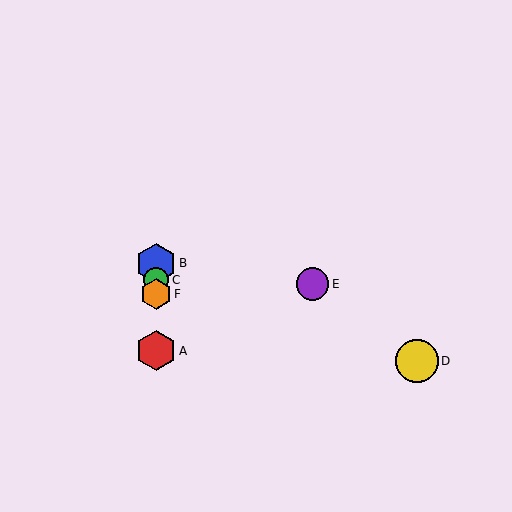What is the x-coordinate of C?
Object C is at x≈156.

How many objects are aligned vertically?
4 objects (A, B, C, F) are aligned vertically.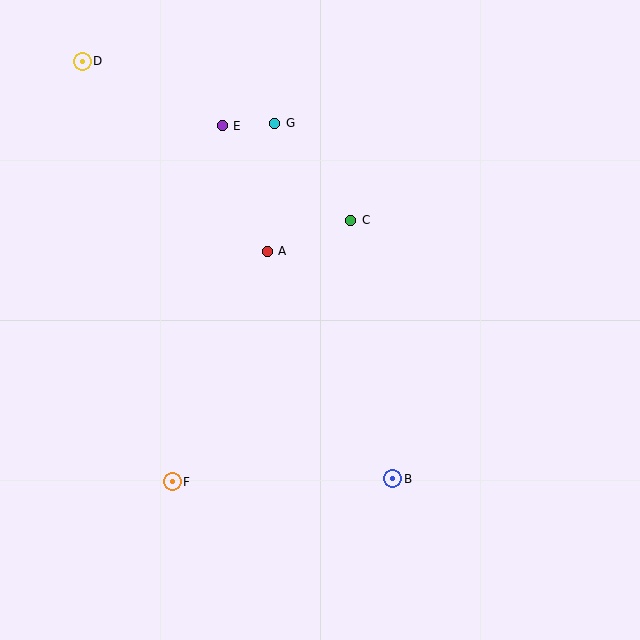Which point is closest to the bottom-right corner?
Point B is closest to the bottom-right corner.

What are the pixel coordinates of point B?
Point B is at (393, 479).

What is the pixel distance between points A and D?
The distance between A and D is 265 pixels.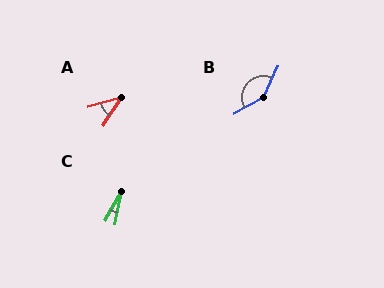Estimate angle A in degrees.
Approximately 41 degrees.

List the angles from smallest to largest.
C (18°), A (41°), B (144°).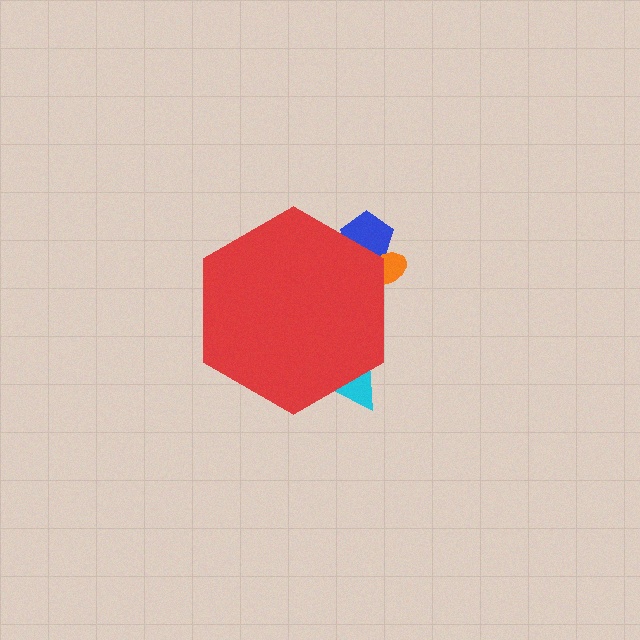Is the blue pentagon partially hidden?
Yes, the blue pentagon is partially hidden behind the red hexagon.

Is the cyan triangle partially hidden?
Yes, the cyan triangle is partially hidden behind the red hexagon.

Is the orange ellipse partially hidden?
Yes, the orange ellipse is partially hidden behind the red hexagon.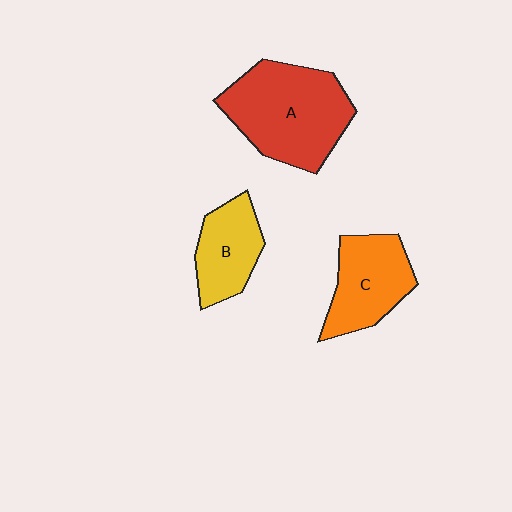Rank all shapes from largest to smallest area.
From largest to smallest: A (red), C (orange), B (yellow).